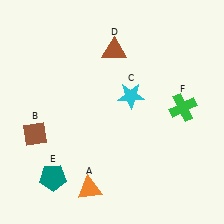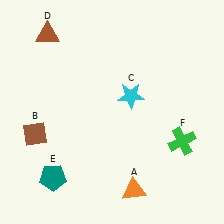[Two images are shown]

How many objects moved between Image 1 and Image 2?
3 objects moved between the two images.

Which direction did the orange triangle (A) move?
The orange triangle (A) moved right.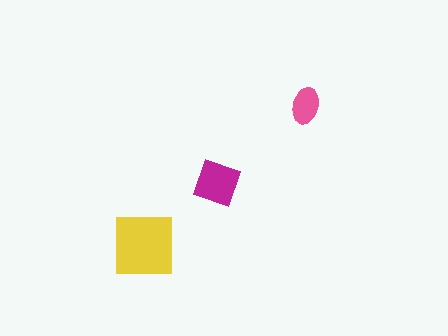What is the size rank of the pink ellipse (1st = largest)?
3rd.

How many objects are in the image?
There are 3 objects in the image.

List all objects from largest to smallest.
The yellow square, the magenta diamond, the pink ellipse.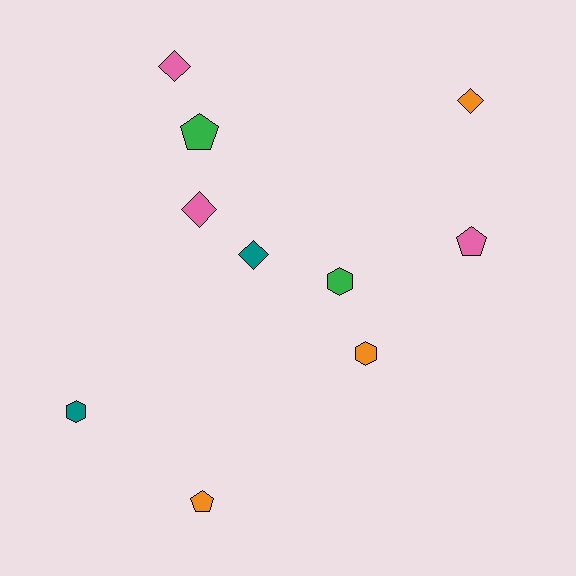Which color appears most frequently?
Pink, with 3 objects.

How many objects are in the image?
There are 10 objects.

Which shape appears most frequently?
Diamond, with 4 objects.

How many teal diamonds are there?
There is 1 teal diamond.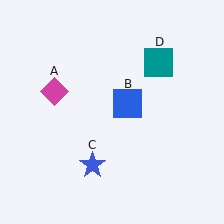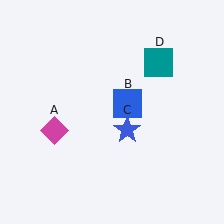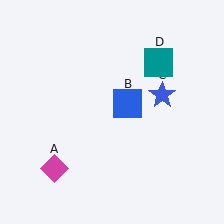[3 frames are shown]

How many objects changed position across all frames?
2 objects changed position: magenta diamond (object A), blue star (object C).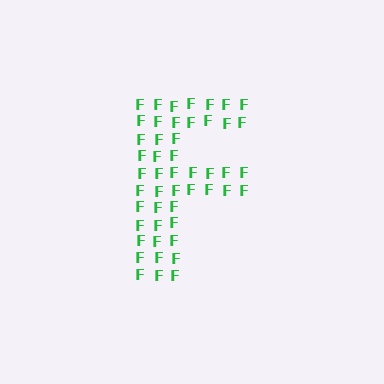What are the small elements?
The small elements are letter F's.